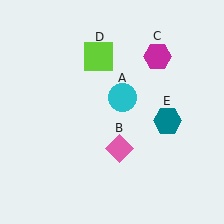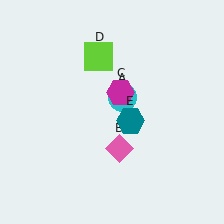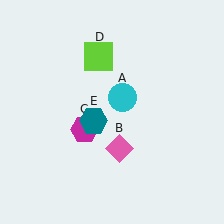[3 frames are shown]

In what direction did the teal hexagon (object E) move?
The teal hexagon (object E) moved left.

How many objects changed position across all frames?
2 objects changed position: magenta hexagon (object C), teal hexagon (object E).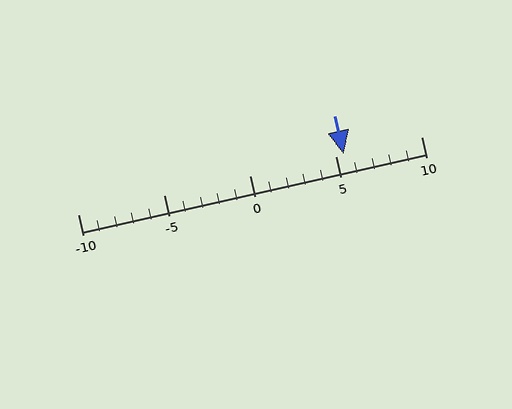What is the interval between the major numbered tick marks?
The major tick marks are spaced 5 units apart.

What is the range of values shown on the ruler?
The ruler shows values from -10 to 10.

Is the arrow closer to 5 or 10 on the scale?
The arrow is closer to 5.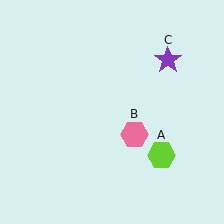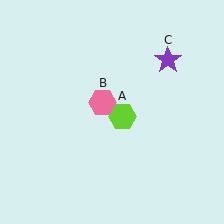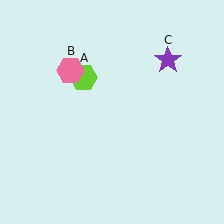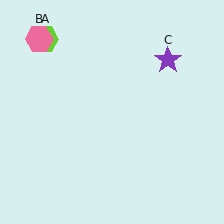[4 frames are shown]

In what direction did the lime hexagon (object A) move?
The lime hexagon (object A) moved up and to the left.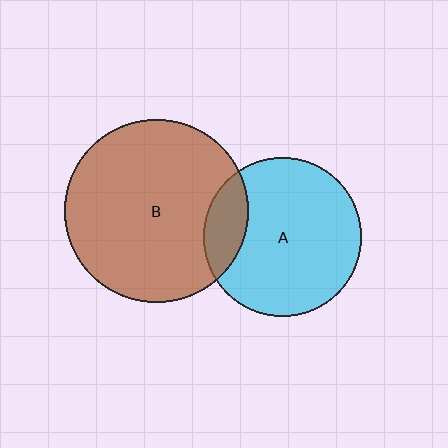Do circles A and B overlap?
Yes.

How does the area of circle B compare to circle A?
Approximately 1.3 times.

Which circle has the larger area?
Circle B (brown).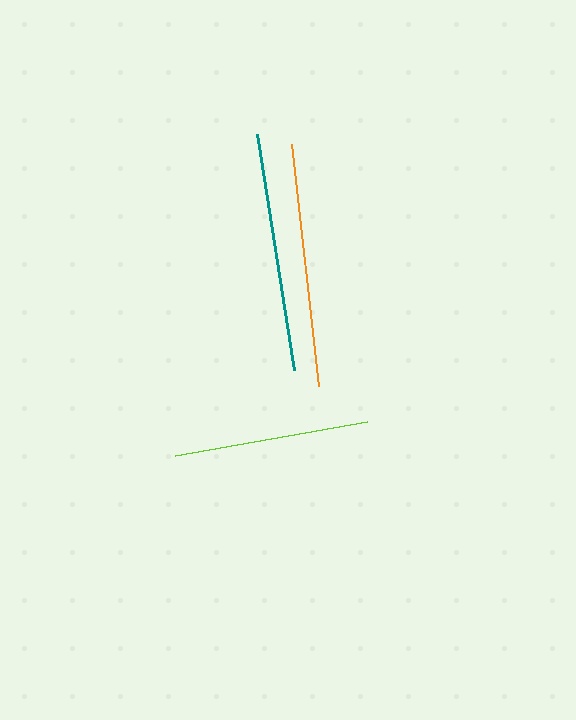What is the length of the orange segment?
The orange segment is approximately 243 pixels long.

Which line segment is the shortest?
The lime line is the shortest at approximately 195 pixels.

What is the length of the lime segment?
The lime segment is approximately 195 pixels long.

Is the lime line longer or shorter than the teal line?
The teal line is longer than the lime line.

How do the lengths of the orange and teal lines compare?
The orange and teal lines are approximately the same length.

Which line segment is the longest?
The orange line is the longest at approximately 243 pixels.